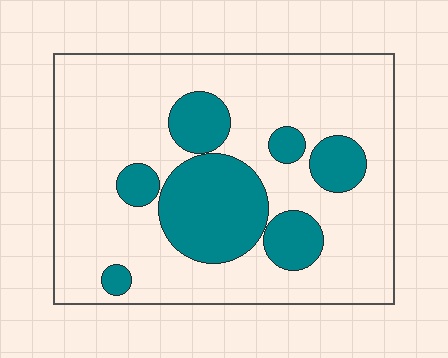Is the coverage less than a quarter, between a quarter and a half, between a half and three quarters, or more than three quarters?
Between a quarter and a half.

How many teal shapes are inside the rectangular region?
7.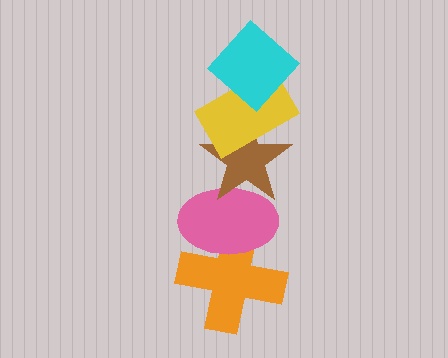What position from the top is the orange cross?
The orange cross is 5th from the top.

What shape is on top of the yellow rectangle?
The cyan diamond is on top of the yellow rectangle.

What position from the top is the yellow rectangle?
The yellow rectangle is 2nd from the top.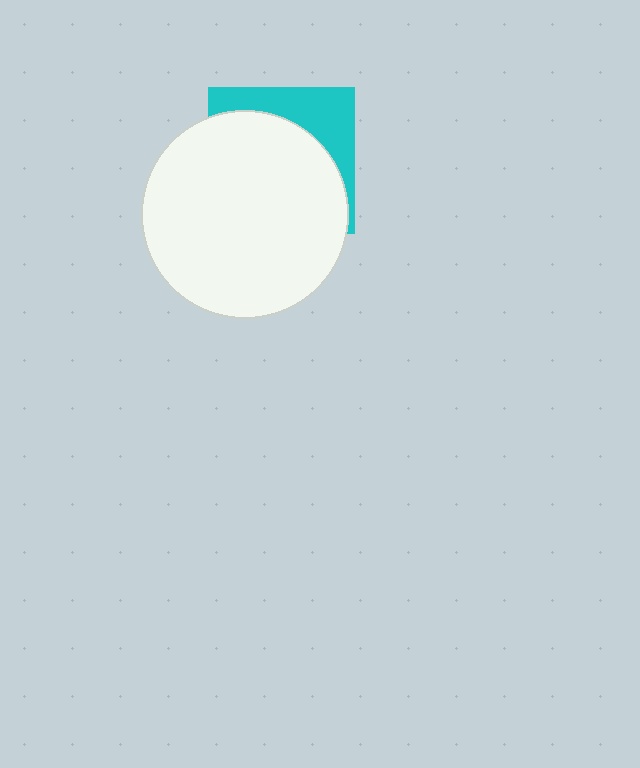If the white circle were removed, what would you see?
You would see the complete cyan square.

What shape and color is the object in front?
The object in front is a white circle.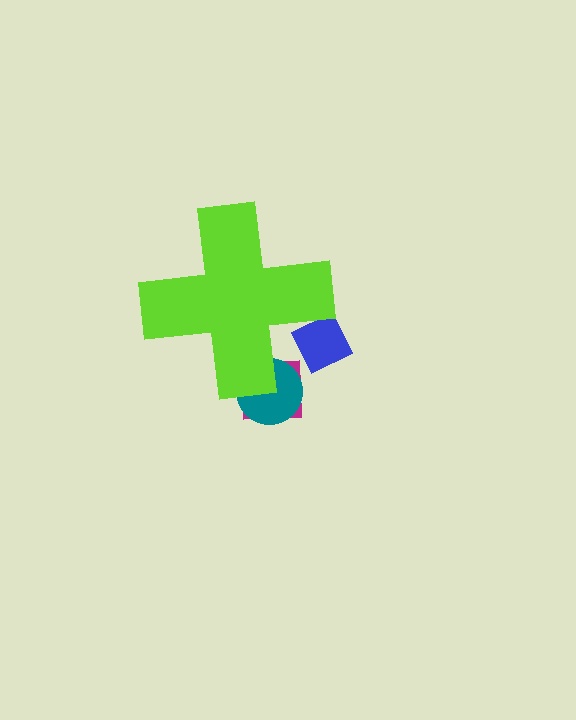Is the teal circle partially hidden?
Yes, the teal circle is partially hidden behind the lime cross.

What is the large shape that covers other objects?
A lime cross.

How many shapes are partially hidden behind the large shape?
3 shapes are partially hidden.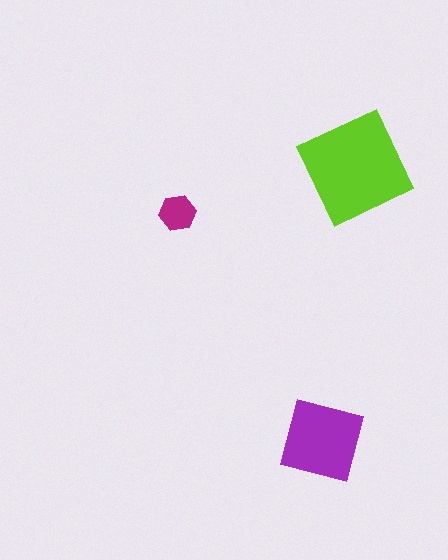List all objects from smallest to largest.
The magenta hexagon, the purple square, the lime diamond.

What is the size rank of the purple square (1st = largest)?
2nd.